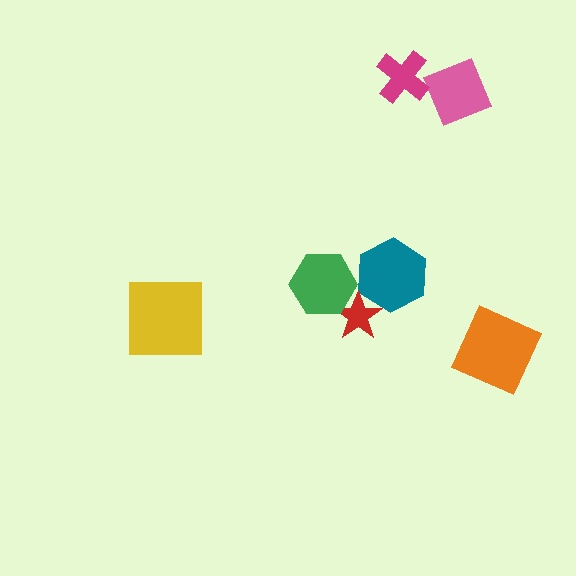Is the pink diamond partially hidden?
Yes, it is partially covered by another shape.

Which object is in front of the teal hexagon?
The red star is in front of the teal hexagon.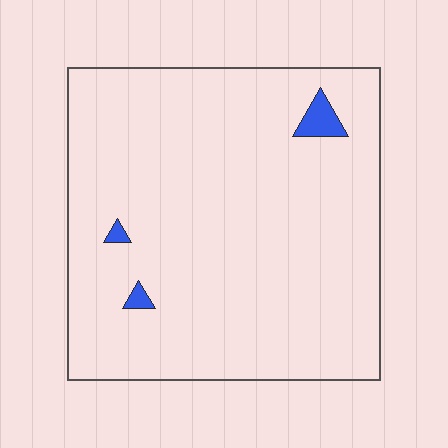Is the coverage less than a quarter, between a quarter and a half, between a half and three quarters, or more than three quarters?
Less than a quarter.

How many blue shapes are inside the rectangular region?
3.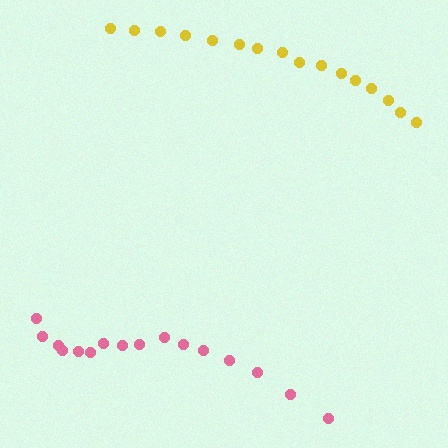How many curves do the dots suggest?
There are 2 distinct paths.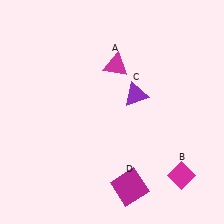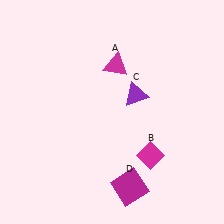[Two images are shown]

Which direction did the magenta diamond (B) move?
The magenta diamond (B) moved left.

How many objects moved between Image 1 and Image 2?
1 object moved between the two images.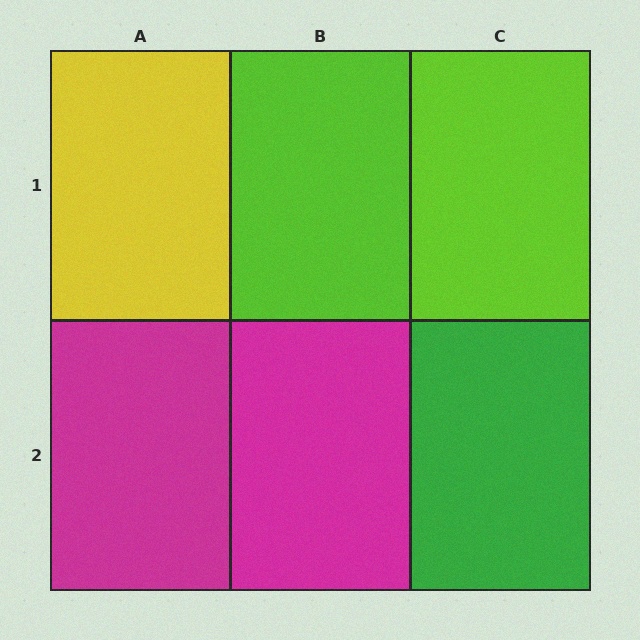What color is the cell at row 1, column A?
Yellow.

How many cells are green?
1 cell is green.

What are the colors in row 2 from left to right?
Magenta, magenta, green.